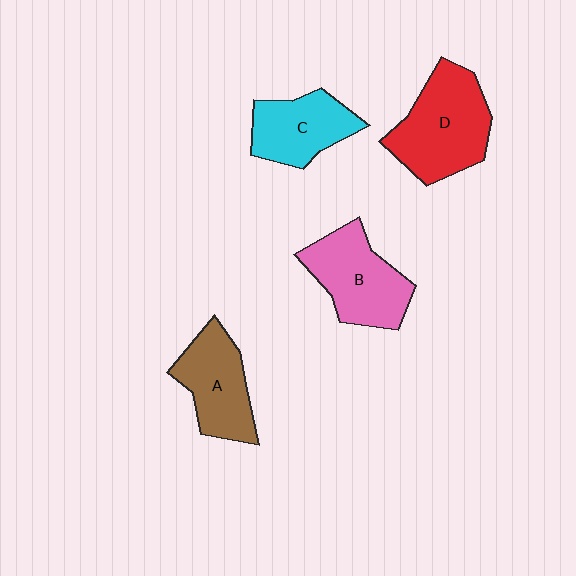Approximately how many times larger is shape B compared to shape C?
Approximately 1.2 times.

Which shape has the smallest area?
Shape C (cyan).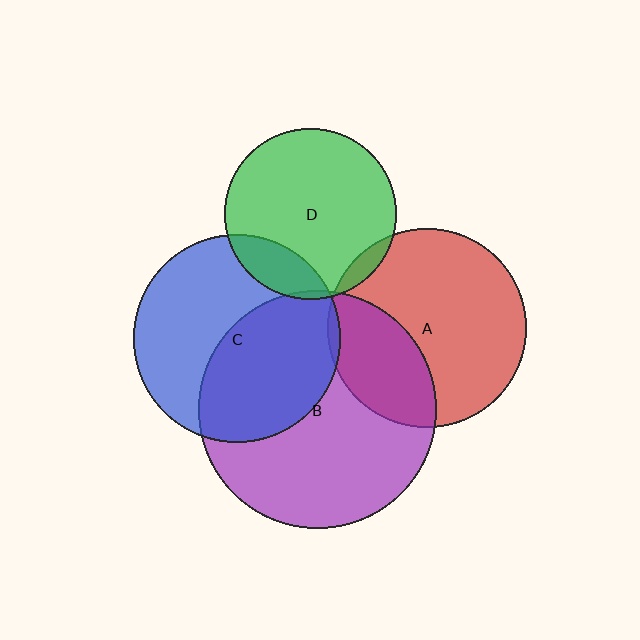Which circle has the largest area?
Circle B (purple).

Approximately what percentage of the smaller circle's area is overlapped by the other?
Approximately 5%.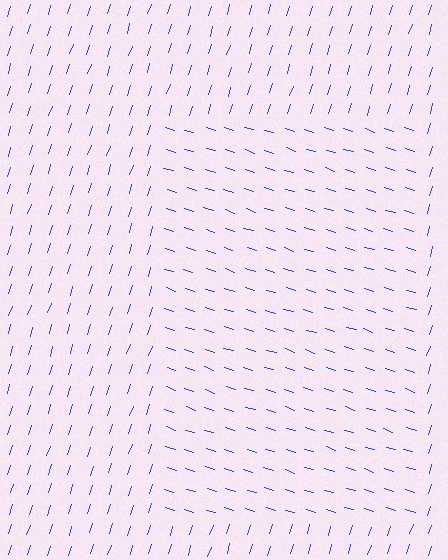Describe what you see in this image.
The image is filled with small blue line segments. A rectangle region in the image has lines oriented differently from the surrounding lines, creating a visible texture boundary.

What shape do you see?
I see a rectangle.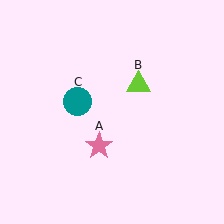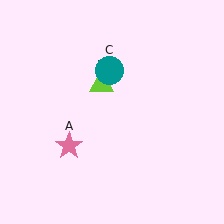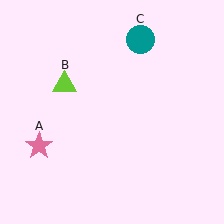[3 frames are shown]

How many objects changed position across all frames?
3 objects changed position: pink star (object A), lime triangle (object B), teal circle (object C).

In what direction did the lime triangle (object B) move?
The lime triangle (object B) moved left.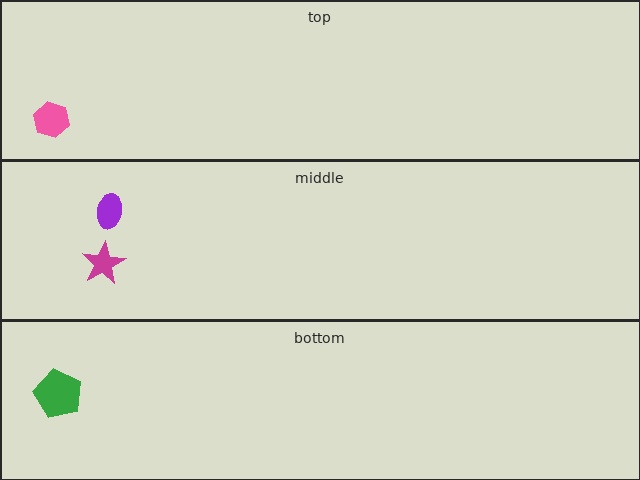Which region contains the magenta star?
The middle region.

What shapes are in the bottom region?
The green pentagon.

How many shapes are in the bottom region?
1.